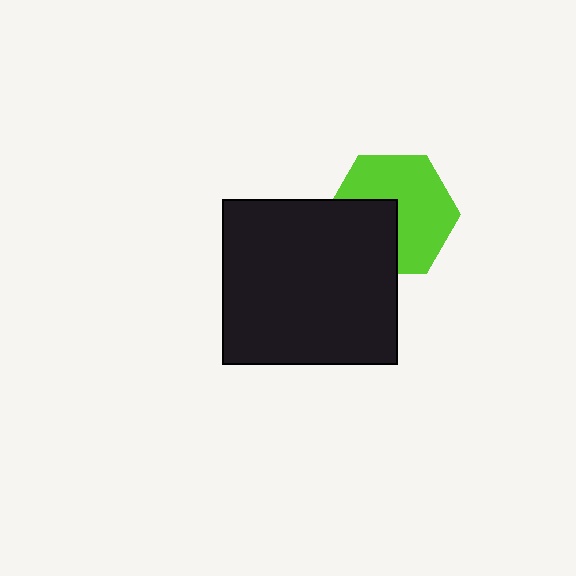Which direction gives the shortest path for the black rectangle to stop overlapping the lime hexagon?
Moving toward the lower-left gives the shortest separation.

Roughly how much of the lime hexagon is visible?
About half of it is visible (roughly 64%).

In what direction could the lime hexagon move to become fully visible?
The lime hexagon could move toward the upper-right. That would shift it out from behind the black rectangle entirely.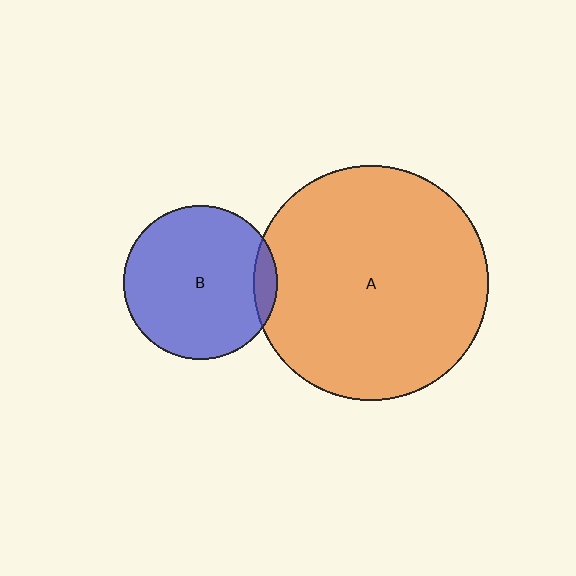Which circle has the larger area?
Circle A (orange).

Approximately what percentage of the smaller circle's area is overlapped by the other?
Approximately 10%.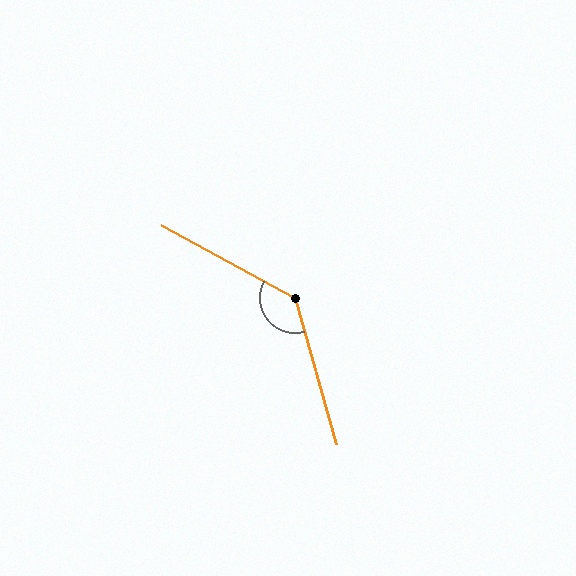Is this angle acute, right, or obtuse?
It is obtuse.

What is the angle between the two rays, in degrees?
Approximately 134 degrees.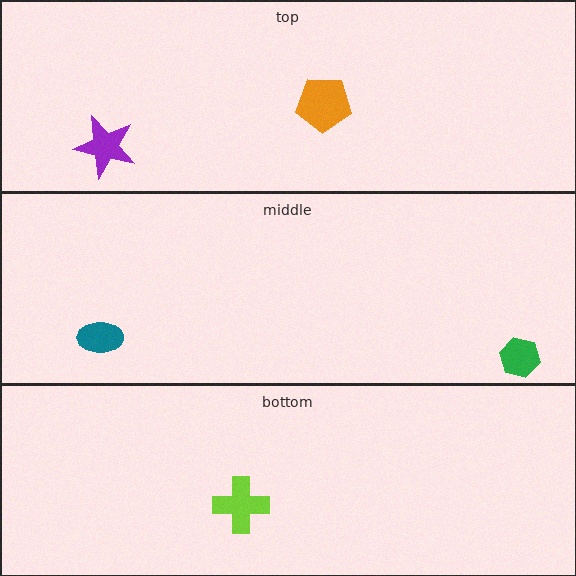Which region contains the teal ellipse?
The middle region.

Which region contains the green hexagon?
The middle region.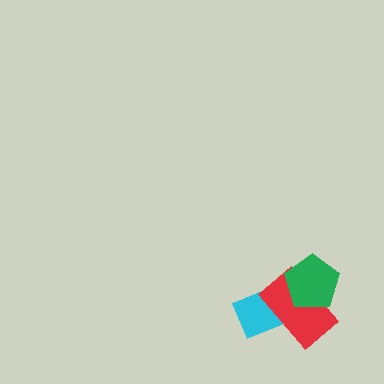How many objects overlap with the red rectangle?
2 objects overlap with the red rectangle.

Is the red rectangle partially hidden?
Yes, it is partially covered by another shape.